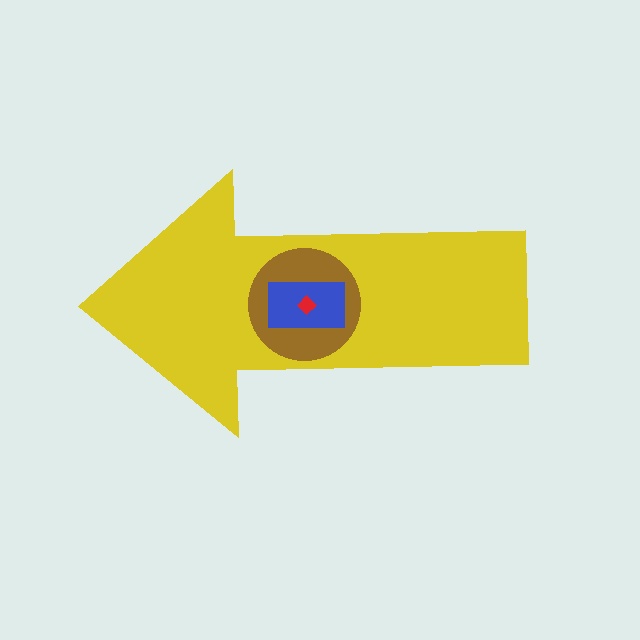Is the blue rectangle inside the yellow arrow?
Yes.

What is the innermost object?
The red diamond.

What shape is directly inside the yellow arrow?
The brown circle.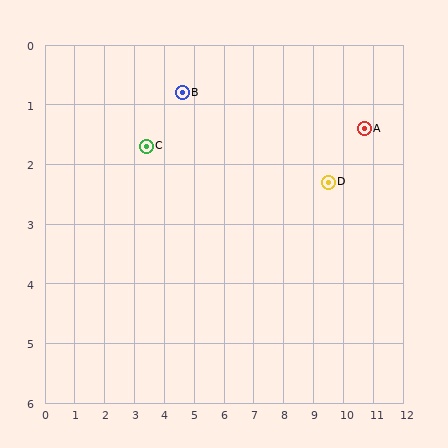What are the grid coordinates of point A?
Point A is at approximately (10.7, 1.4).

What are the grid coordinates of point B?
Point B is at approximately (4.6, 0.8).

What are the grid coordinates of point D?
Point D is at approximately (9.5, 2.3).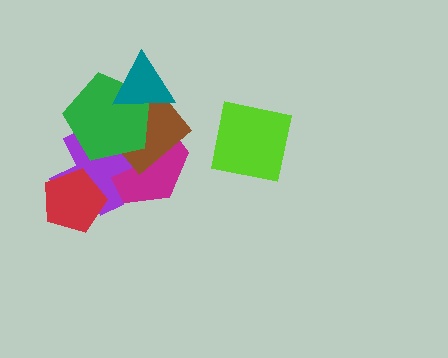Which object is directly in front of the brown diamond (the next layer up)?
The green pentagon is directly in front of the brown diamond.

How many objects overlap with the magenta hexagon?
4 objects overlap with the magenta hexagon.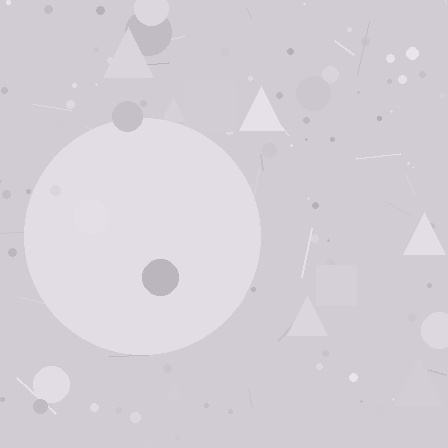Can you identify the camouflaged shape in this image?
The camouflaged shape is a circle.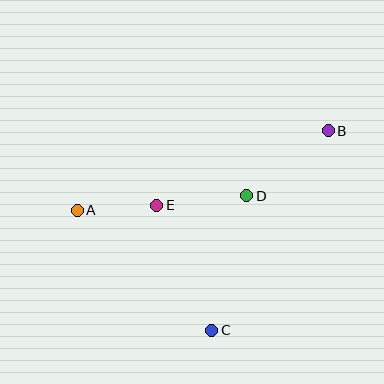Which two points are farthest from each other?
Points A and B are farthest from each other.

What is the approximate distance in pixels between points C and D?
The distance between C and D is approximately 139 pixels.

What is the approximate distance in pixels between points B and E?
The distance between B and E is approximately 187 pixels.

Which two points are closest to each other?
Points A and E are closest to each other.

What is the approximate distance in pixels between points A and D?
The distance between A and D is approximately 170 pixels.